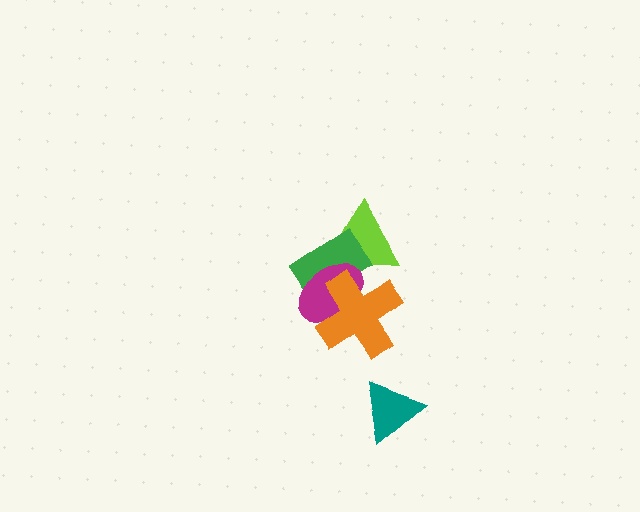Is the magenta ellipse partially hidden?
Yes, it is partially covered by another shape.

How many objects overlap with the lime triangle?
3 objects overlap with the lime triangle.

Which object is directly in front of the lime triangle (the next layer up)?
The green rectangle is directly in front of the lime triangle.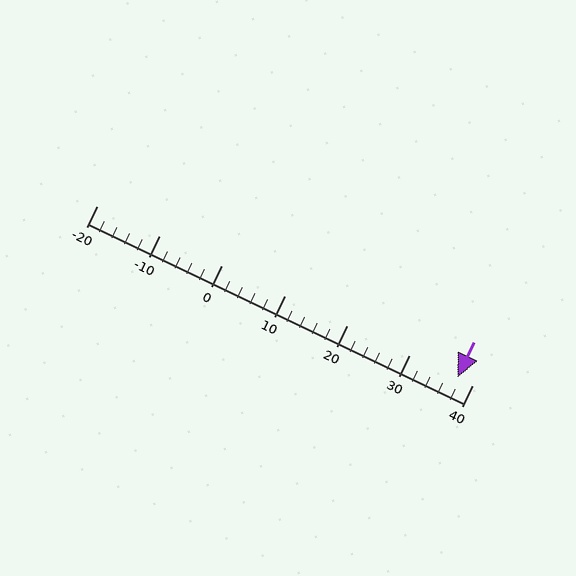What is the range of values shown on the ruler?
The ruler shows values from -20 to 40.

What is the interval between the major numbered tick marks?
The major tick marks are spaced 10 units apart.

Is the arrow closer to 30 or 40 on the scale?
The arrow is closer to 40.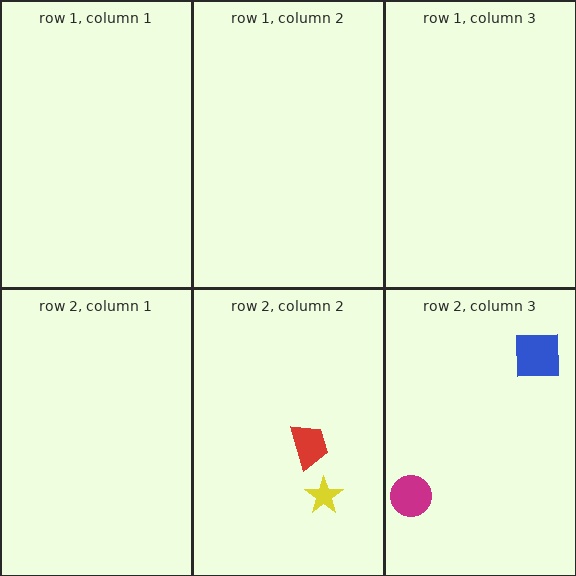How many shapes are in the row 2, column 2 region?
2.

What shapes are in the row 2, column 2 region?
The red trapezoid, the yellow star.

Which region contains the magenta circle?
The row 2, column 3 region.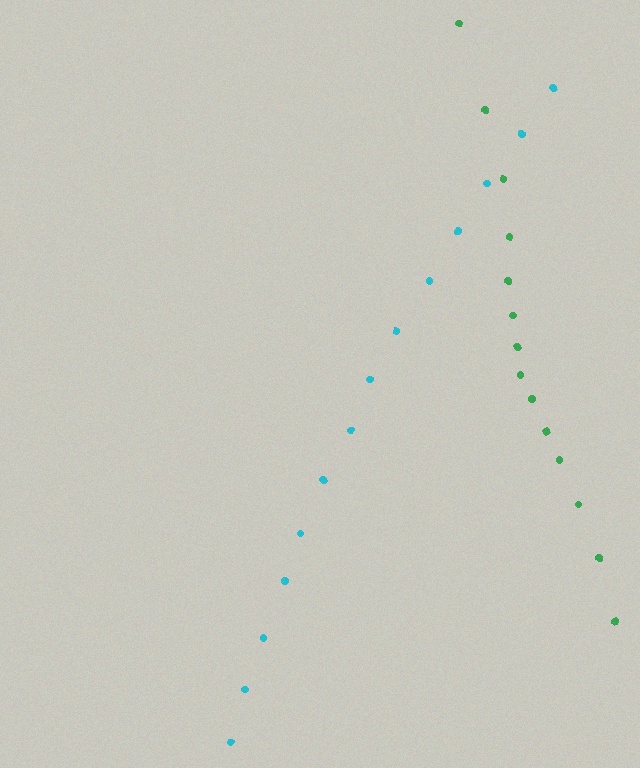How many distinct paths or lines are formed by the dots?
There are 2 distinct paths.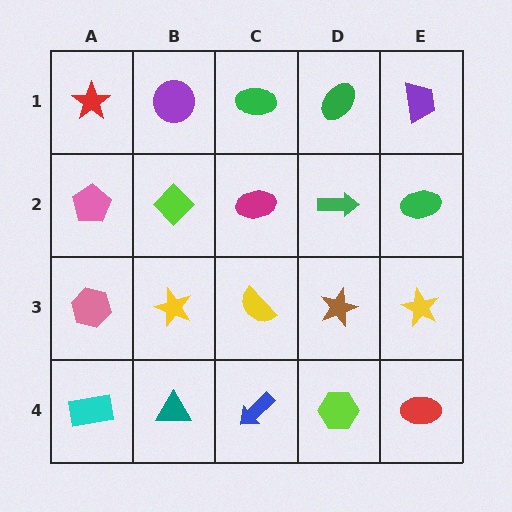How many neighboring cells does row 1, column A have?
2.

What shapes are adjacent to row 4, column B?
A yellow star (row 3, column B), a cyan rectangle (row 4, column A), a blue arrow (row 4, column C).